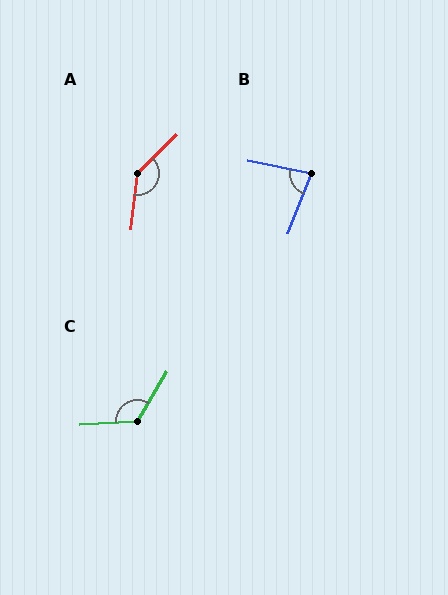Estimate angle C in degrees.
Approximately 124 degrees.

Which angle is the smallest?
B, at approximately 80 degrees.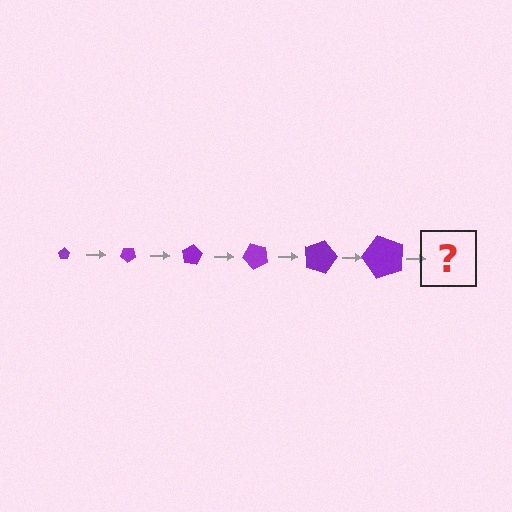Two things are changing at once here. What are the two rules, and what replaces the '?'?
The two rules are that the pentagon grows larger each step and it rotates 40 degrees each step. The '?' should be a pentagon, larger than the previous one and rotated 240 degrees from the start.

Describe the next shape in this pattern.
It should be a pentagon, larger than the previous one and rotated 240 degrees from the start.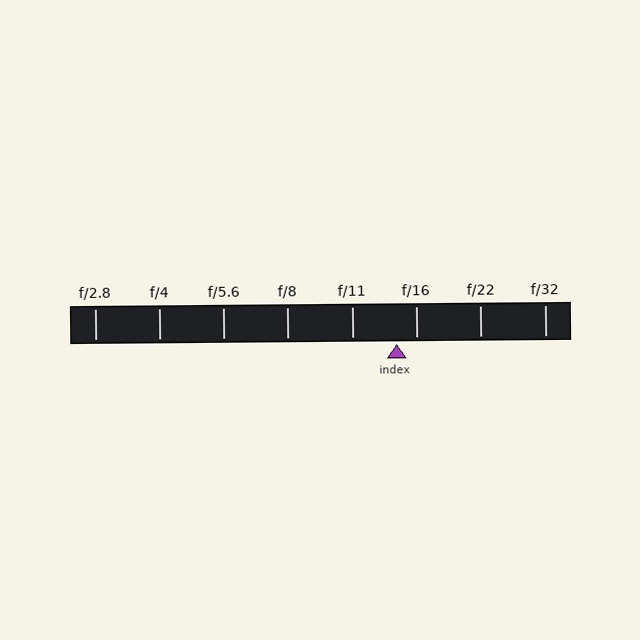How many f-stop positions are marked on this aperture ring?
There are 8 f-stop positions marked.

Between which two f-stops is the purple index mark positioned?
The index mark is between f/11 and f/16.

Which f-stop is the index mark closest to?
The index mark is closest to f/16.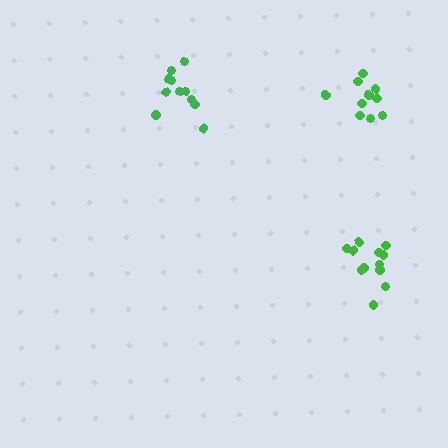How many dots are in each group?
Group 1: 10 dots, Group 2: 11 dots, Group 3: 12 dots (33 total).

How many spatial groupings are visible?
There are 3 spatial groupings.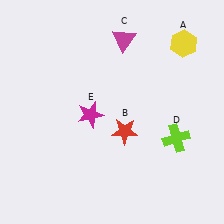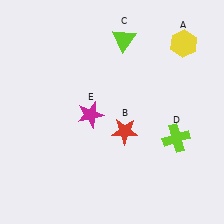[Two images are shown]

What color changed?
The triangle (C) changed from magenta in Image 1 to lime in Image 2.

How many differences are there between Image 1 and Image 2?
There is 1 difference between the two images.